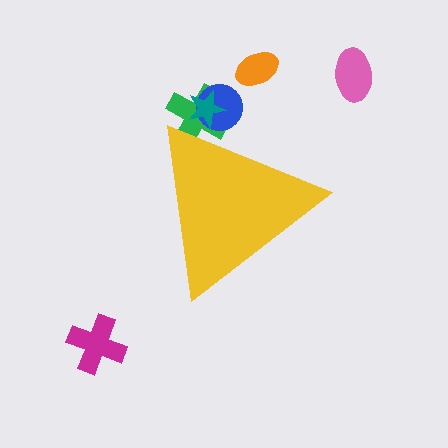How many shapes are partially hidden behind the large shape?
3 shapes are partially hidden.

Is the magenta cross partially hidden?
No, the magenta cross is fully visible.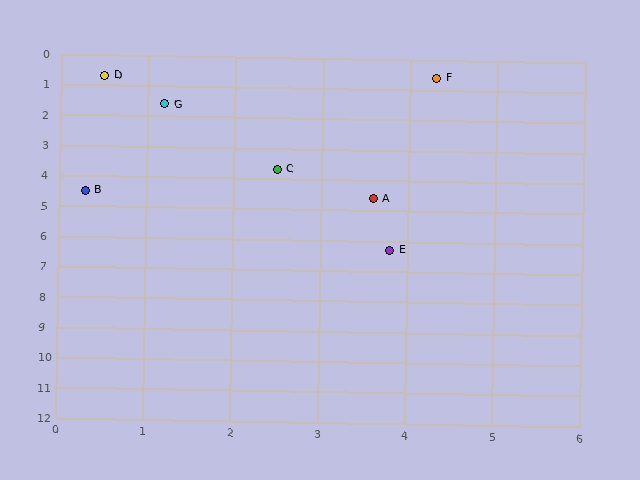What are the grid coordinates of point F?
Point F is at approximately (4.3, 0.6).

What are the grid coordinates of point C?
Point C is at approximately (2.5, 3.7).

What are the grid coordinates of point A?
Point A is at approximately (3.6, 4.6).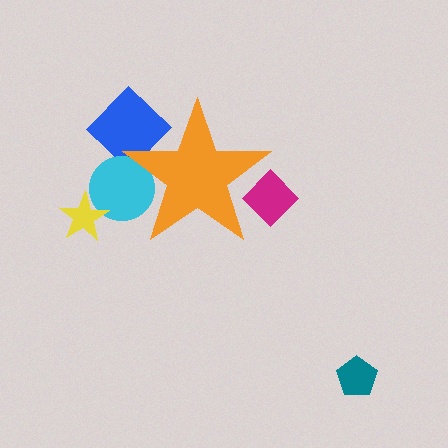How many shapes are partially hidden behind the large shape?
3 shapes are partially hidden.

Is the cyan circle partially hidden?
Yes, the cyan circle is partially hidden behind the orange star.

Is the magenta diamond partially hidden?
Yes, the magenta diamond is partially hidden behind the orange star.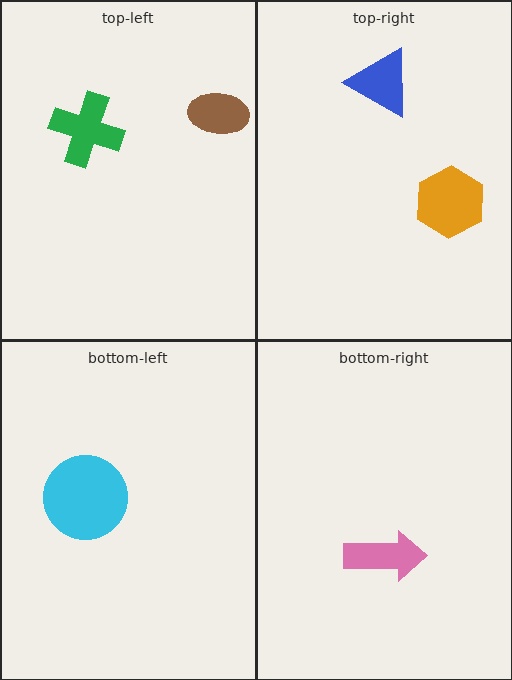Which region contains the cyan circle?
The bottom-left region.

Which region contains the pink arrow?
The bottom-right region.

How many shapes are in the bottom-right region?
1.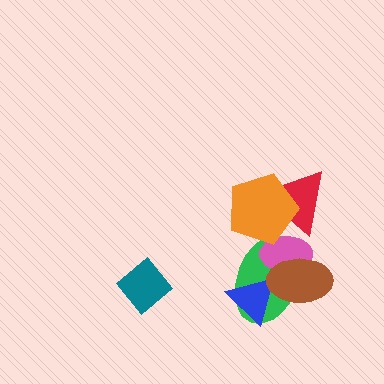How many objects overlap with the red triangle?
2 objects overlap with the red triangle.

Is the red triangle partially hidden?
Yes, it is partially covered by another shape.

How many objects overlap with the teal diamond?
0 objects overlap with the teal diamond.